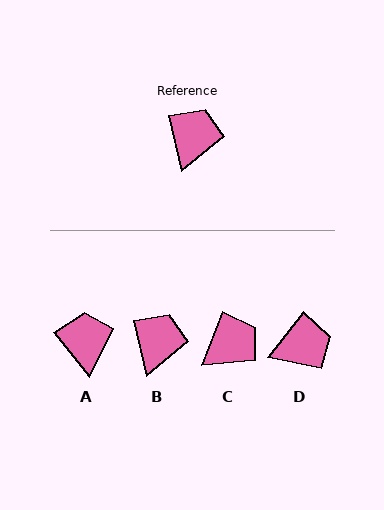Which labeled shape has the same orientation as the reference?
B.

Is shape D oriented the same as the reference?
No, it is off by about 51 degrees.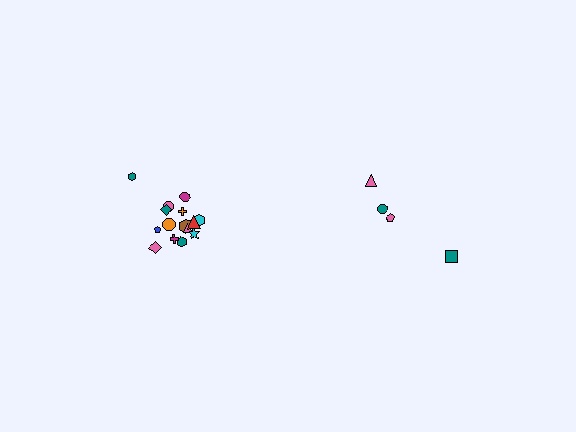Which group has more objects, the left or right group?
The left group.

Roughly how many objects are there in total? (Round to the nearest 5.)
Roughly 20 objects in total.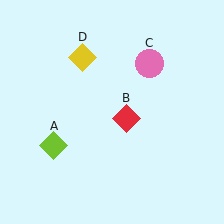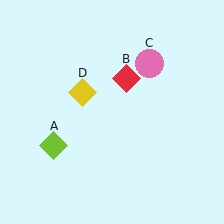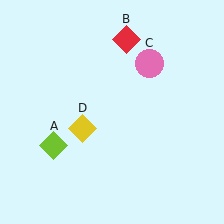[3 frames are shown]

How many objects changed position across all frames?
2 objects changed position: red diamond (object B), yellow diamond (object D).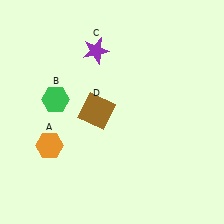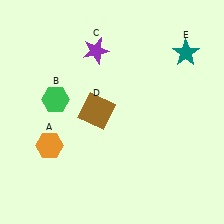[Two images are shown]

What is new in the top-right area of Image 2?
A teal star (E) was added in the top-right area of Image 2.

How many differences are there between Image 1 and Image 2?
There is 1 difference between the two images.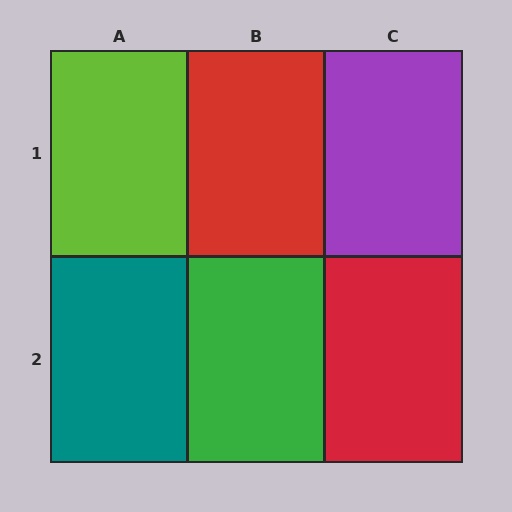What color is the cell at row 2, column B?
Green.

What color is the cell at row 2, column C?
Red.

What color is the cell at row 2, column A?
Teal.